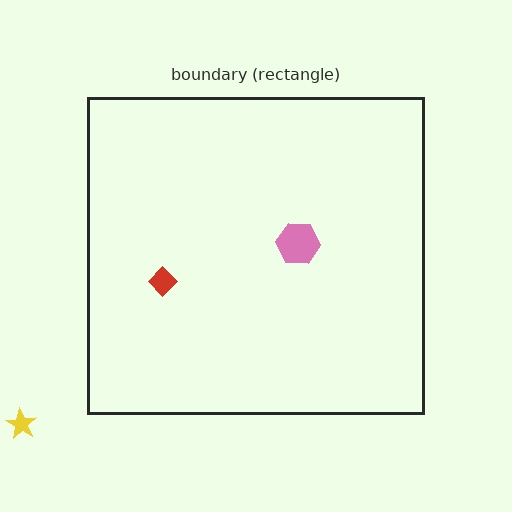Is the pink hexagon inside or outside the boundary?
Inside.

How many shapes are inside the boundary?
2 inside, 1 outside.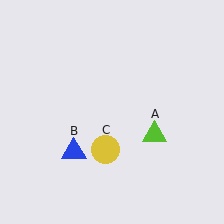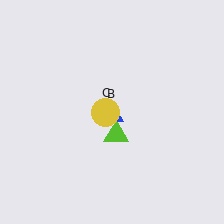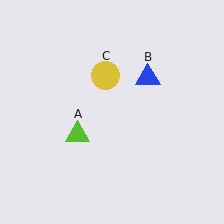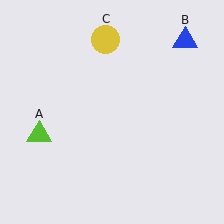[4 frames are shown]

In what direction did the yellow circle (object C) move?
The yellow circle (object C) moved up.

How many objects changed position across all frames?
3 objects changed position: lime triangle (object A), blue triangle (object B), yellow circle (object C).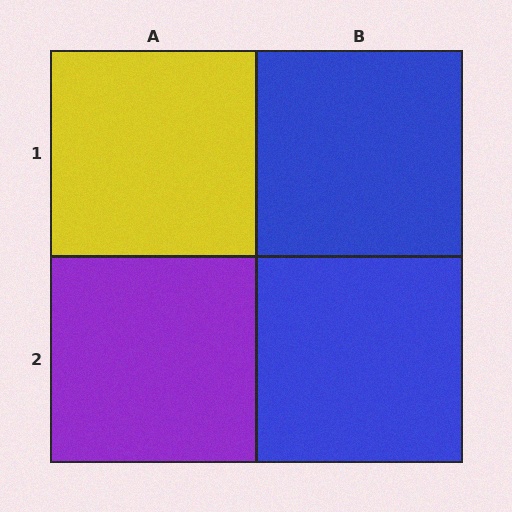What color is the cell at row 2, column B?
Blue.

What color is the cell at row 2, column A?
Purple.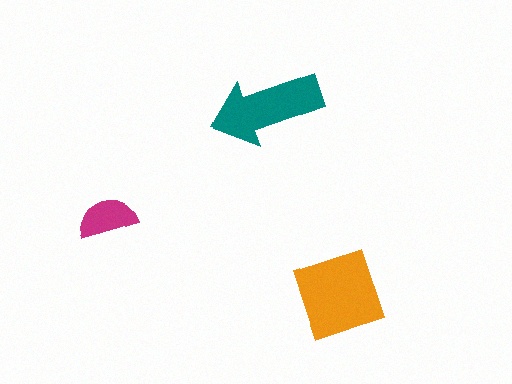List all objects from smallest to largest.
The magenta semicircle, the teal arrow, the orange diamond.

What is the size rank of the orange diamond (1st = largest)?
1st.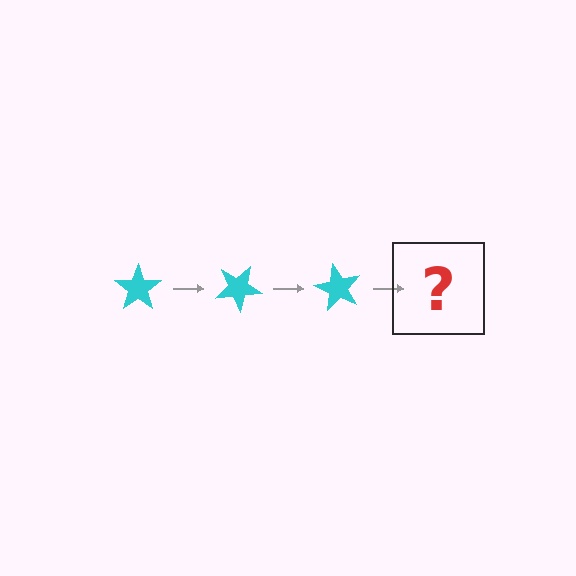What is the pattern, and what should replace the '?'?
The pattern is that the star rotates 30 degrees each step. The '?' should be a cyan star rotated 90 degrees.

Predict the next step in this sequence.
The next step is a cyan star rotated 90 degrees.